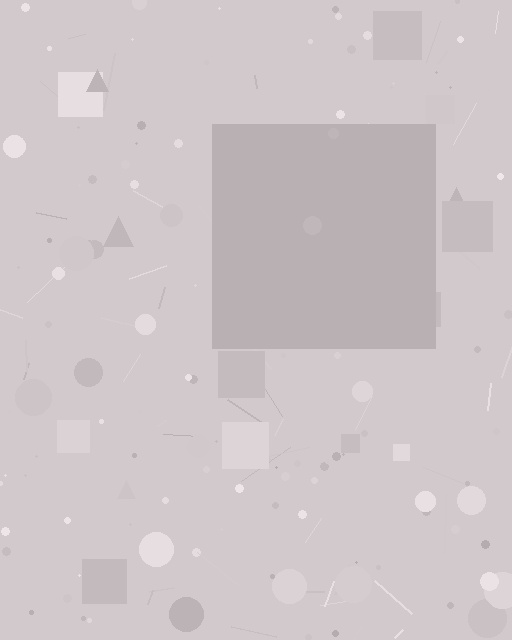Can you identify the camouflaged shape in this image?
The camouflaged shape is a square.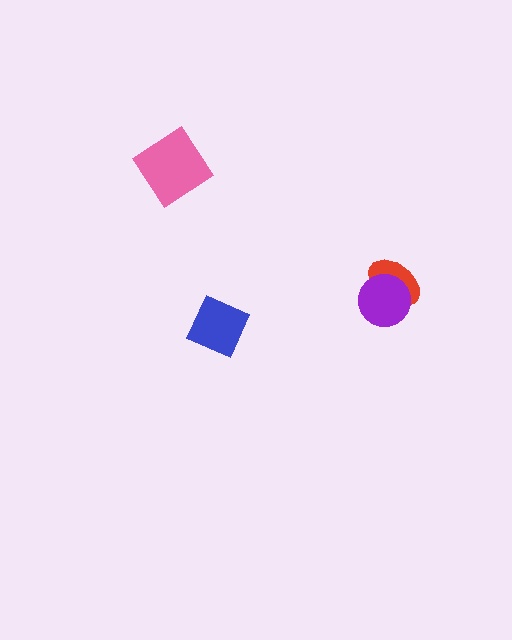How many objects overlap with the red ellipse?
1 object overlaps with the red ellipse.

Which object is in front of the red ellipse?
The purple circle is in front of the red ellipse.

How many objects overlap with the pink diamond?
0 objects overlap with the pink diamond.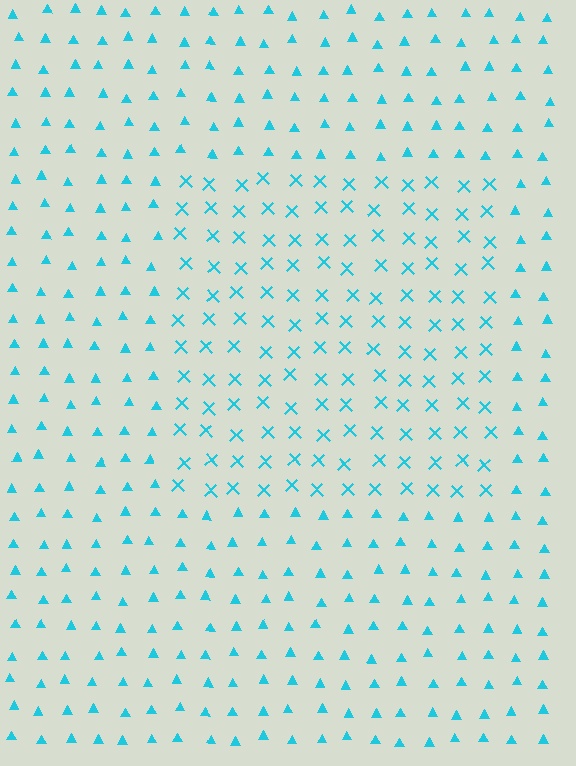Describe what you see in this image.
The image is filled with small cyan elements arranged in a uniform grid. A rectangle-shaped region contains X marks, while the surrounding area contains triangles. The boundary is defined purely by the change in element shape.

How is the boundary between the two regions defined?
The boundary is defined by a change in element shape: X marks inside vs. triangles outside. All elements share the same color and spacing.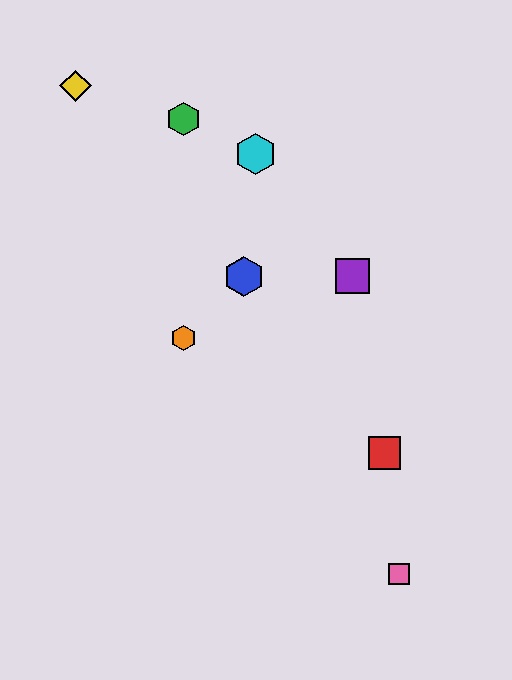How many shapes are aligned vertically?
2 shapes (the green hexagon, the orange hexagon) are aligned vertically.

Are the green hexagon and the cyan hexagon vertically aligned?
No, the green hexagon is at x≈184 and the cyan hexagon is at x≈256.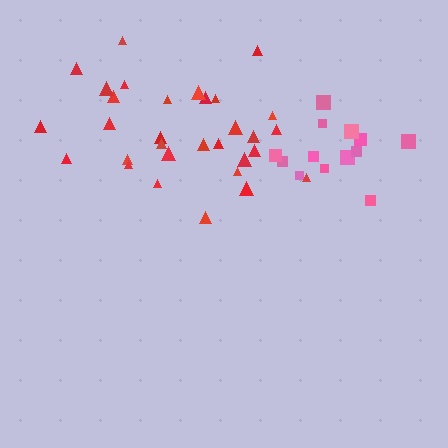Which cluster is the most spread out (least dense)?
Pink.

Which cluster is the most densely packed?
Red.